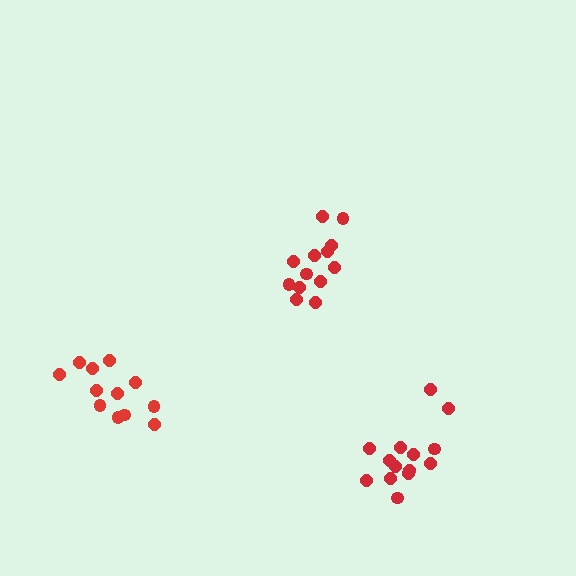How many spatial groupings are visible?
There are 3 spatial groupings.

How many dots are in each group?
Group 1: 14 dots, Group 2: 13 dots, Group 3: 12 dots (39 total).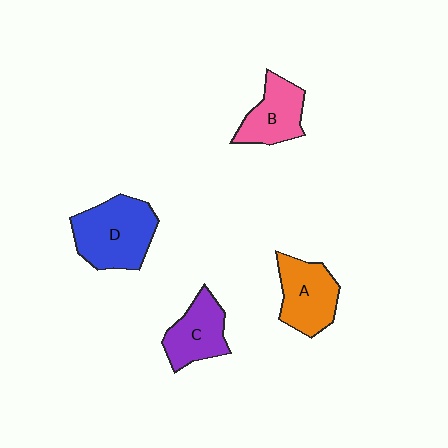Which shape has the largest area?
Shape D (blue).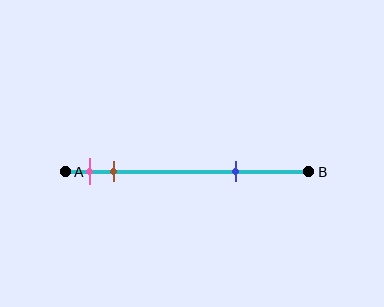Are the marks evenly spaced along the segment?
No, the marks are not evenly spaced.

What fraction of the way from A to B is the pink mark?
The pink mark is approximately 10% (0.1) of the way from A to B.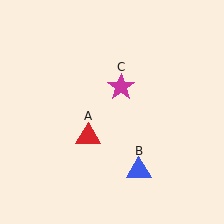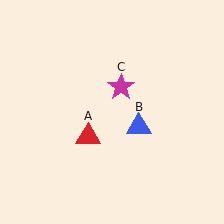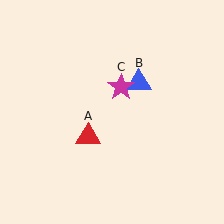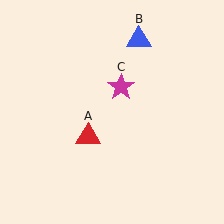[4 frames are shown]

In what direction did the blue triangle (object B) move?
The blue triangle (object B) moved up.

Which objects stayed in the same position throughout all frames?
Red triangle (object A) and magenta star (object C) remained stationary.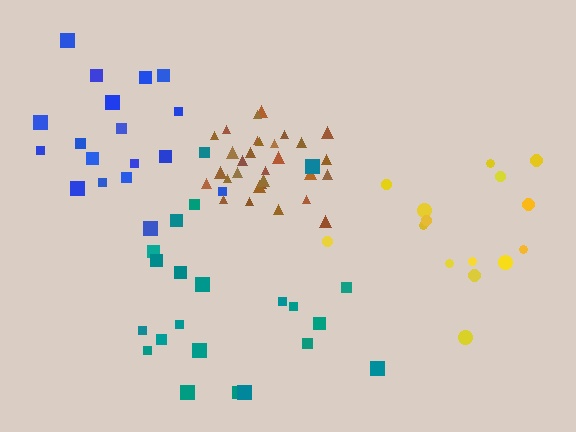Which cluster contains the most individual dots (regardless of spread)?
Brown (31).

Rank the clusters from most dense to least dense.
brown, yellow, blue, teal.